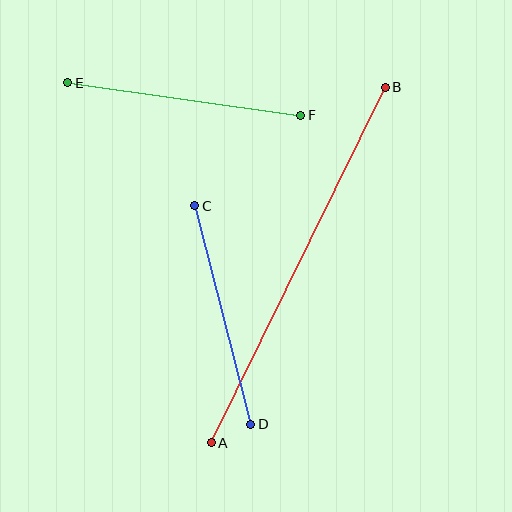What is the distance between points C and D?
The distance is approximately 225 pixels.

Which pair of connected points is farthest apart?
Points A and B are farthest apart.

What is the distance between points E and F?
The distance is approximately 235 pixels.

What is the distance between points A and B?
The distance is approximately 396 pixels.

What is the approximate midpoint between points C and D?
The midpoint is at approximately (223, 315) pixels.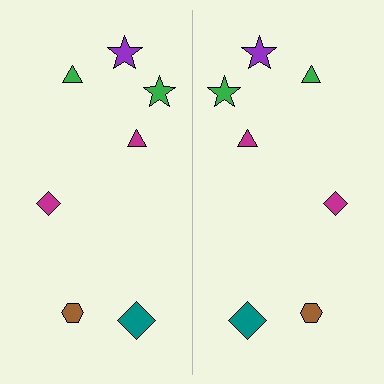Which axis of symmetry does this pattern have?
The pattern has a vertical axis of symmetry running through the center of the image.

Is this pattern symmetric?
Yes, this pattern has bilateral (reflection) symmetry.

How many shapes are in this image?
There are 14 shapes in this image.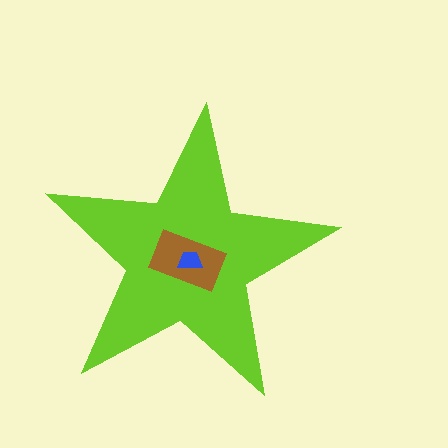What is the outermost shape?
The lime star.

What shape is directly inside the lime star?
The brown rectangle.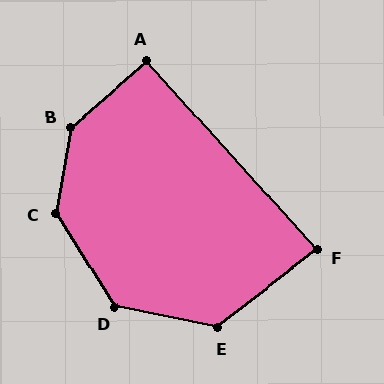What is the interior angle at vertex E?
Approximately 130 degrees (obtuse).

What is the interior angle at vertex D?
Approximately 134 degrees (obtuse).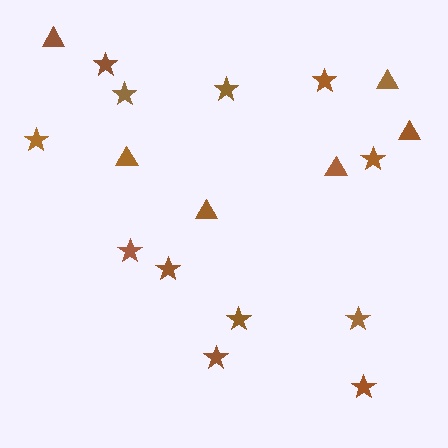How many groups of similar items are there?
There are 2 groups: one group of stars (12) and one group of triangles (6).